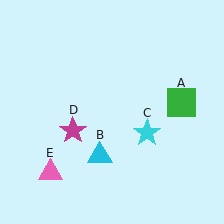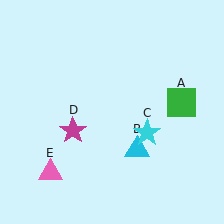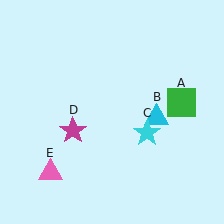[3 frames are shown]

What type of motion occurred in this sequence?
The cyan triangle (object B) rotated counterclockwise around the center of the scene.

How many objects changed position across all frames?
1 object changed position: cyan triangle (object B).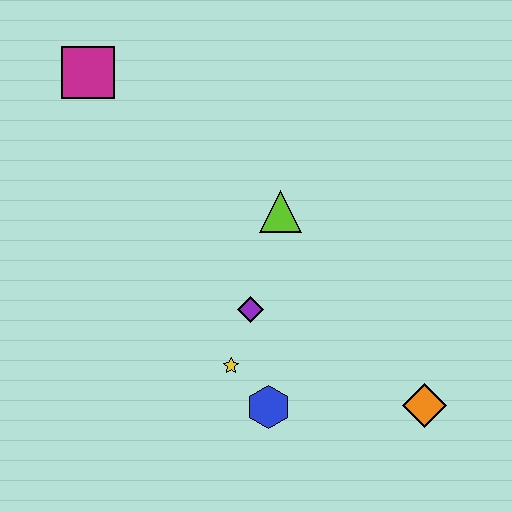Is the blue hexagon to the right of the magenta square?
Yes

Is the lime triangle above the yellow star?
Yes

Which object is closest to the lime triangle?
The purple diamond is closest to the lime triangle.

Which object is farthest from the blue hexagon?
The magenta square is farthest from the blue hexagon.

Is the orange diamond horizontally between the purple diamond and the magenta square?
No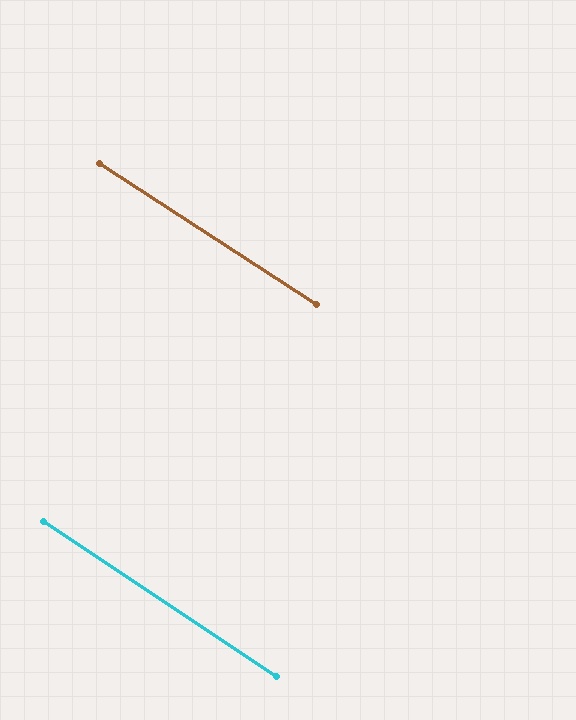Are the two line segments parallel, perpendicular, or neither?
Parallel — their directions differ by only 0.4°.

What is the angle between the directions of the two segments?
Approximately 0 degrees.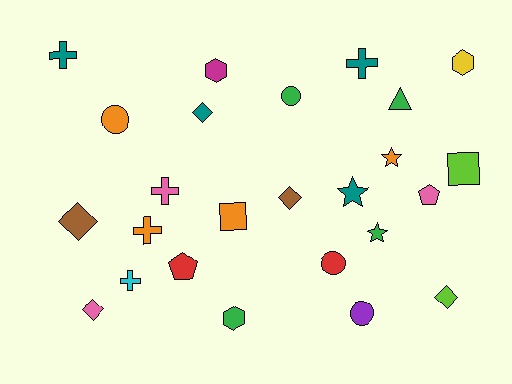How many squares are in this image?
There are 2 squares.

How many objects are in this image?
There are 25 objects.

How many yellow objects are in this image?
There is 1 yellow object.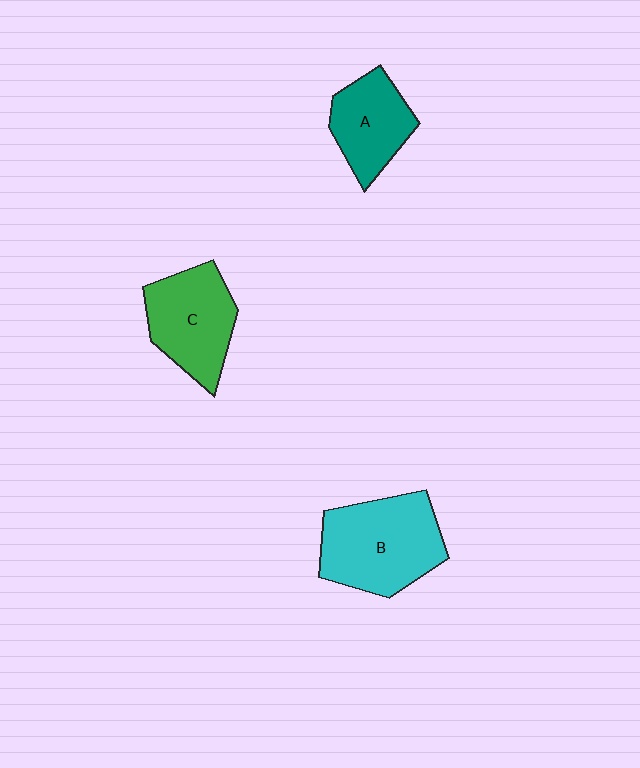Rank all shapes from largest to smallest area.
From largest to smallest: B (cyan), C (green), A (teal).